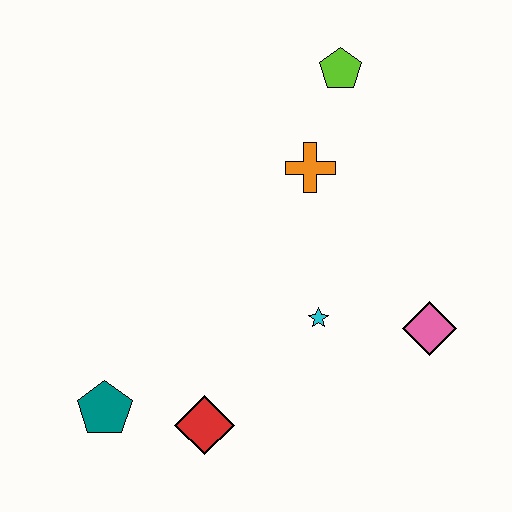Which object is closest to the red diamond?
The teal pentagon is closest to the red diamond.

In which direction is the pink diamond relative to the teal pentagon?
The pink diamond is to the right of the teal pentagon.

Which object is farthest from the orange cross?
The teal pentagon is farthest from the orange cross.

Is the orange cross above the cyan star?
Yes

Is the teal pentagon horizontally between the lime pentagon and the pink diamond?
No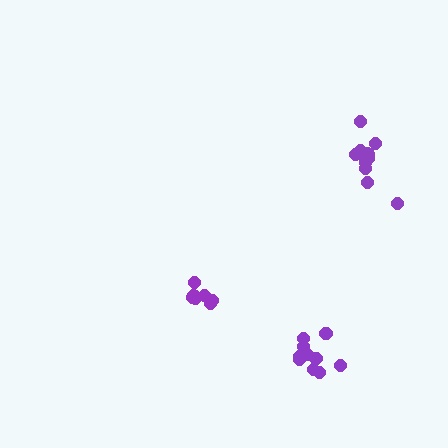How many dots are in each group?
Group 1: 8 dots, Group 2: 10 dots, Group 3: 11 dots (29 total).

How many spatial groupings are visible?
There are 3 spatial groupings.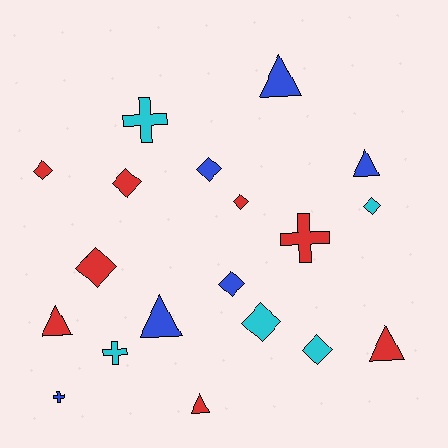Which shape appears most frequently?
Diamond, with 9 objects.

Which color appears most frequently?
Red, with 8 objects.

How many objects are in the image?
There are 19 objects.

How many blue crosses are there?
There is 1 blue cross.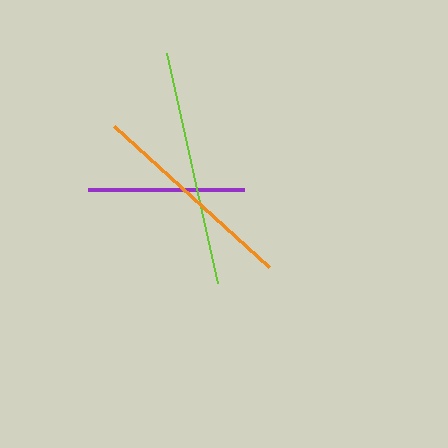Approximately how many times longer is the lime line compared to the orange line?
The lime line is approximately 1.1 times the length of the orange line.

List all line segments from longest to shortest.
From longest to shortest: lime, orange, purple.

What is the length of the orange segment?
The orange segment is approximately 210 pixels long.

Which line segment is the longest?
The lime line is the longest at approximately 236 pixels.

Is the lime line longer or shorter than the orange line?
The lime line is longer than the orange line.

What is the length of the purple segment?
The purple segment is approximately 156 pixels long.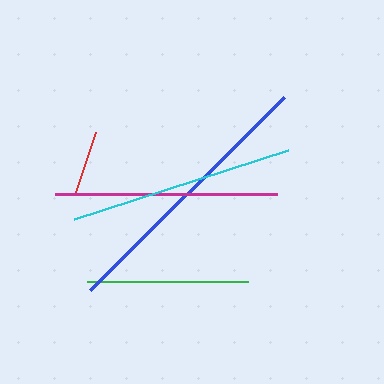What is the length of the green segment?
The green segment is approximately 161 pixels long.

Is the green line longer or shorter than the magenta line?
The magenta line is longer than the green line.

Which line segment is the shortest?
The red line is the shortest at approximately 66 pixels.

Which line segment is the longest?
The blue line is the longest at approximately 274 pixels.